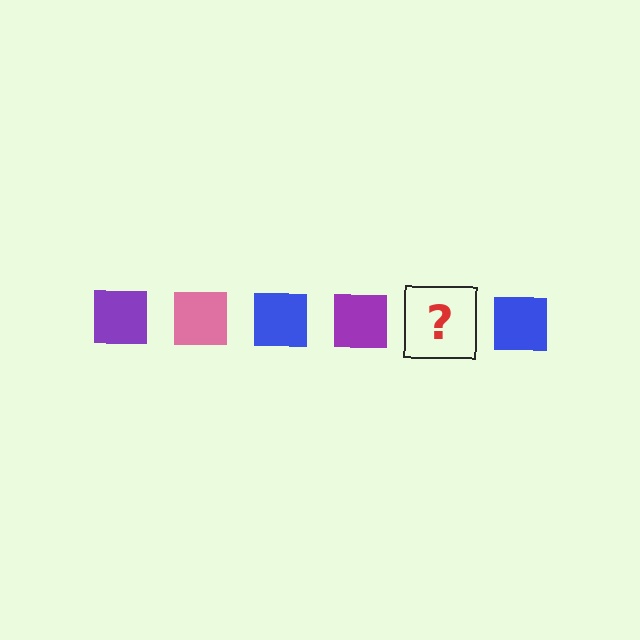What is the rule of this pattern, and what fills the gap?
The rule is that the pattern cycles through purple, pink, blue squares. The gap should be filled with a pink square.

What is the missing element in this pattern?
The missing element is a pink square.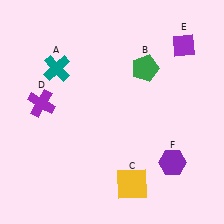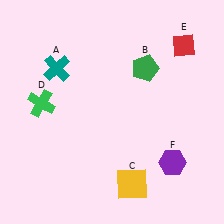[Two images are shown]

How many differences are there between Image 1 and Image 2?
There are 2 differences between the two images.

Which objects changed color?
D changed from purple to green. E changed from purple to red.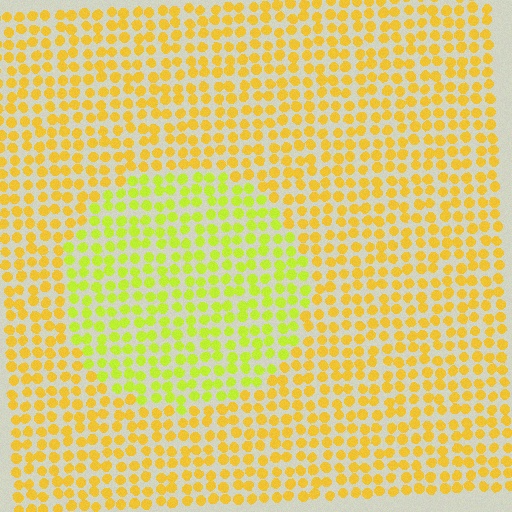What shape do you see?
I see a circle.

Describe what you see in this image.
The image is filled with small yellow elements in a uniform arrangement. A circle-shaped region is visible where the elements are tinted to a slightly different hue, forming a subtle color boundary.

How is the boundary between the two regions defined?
The boundary is defined purely by a slight shift in hue (about 30 degrees). Spacing, size, and orientation are identical on both sides.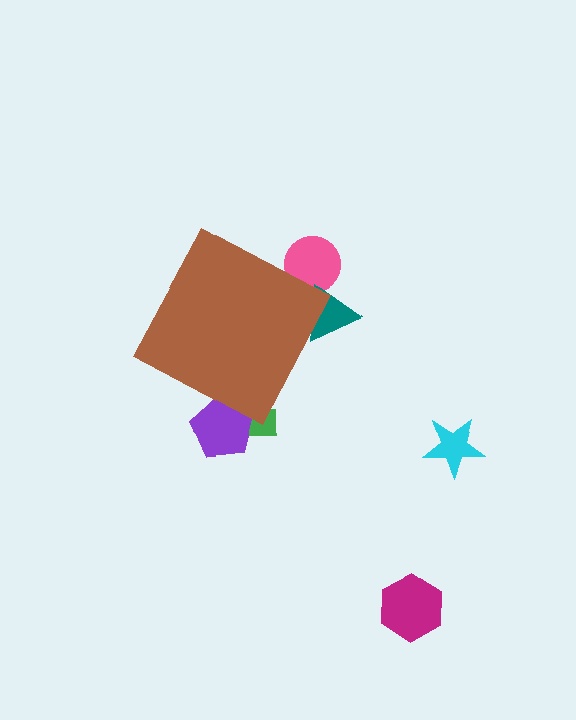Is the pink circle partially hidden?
Yes, the pink circle is partially hidden behind the brown diamond.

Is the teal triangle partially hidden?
Yes, the teal triangle is partially hidden behind the brown diamond.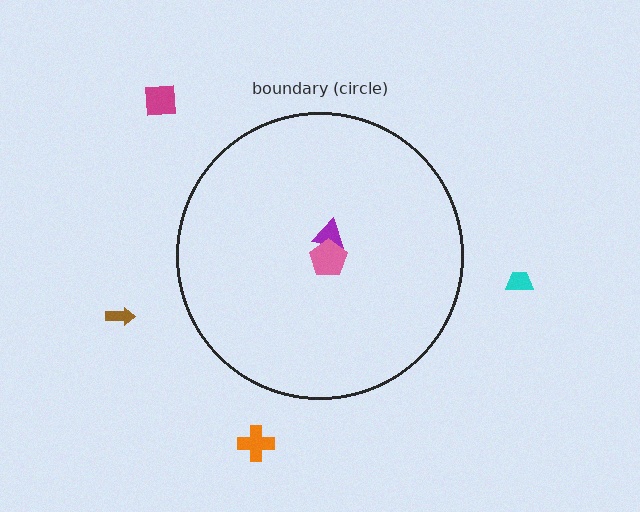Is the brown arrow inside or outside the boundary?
Outside.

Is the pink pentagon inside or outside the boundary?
Inside.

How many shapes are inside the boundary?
2 inside, 4 outside.